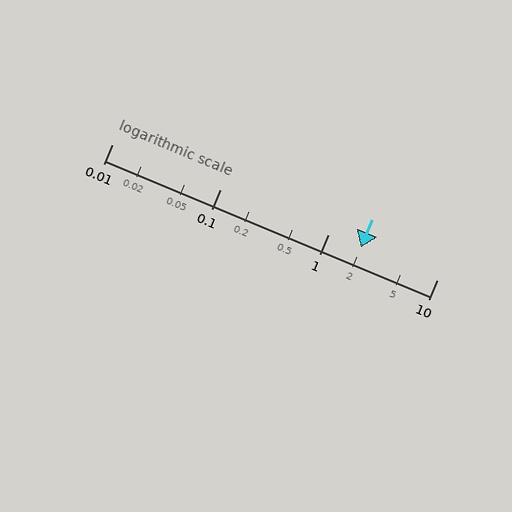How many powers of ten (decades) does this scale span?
The scale spans 3 decades, from 0.01 to 10.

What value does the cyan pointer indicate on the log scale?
The pointer indicates approximately 2.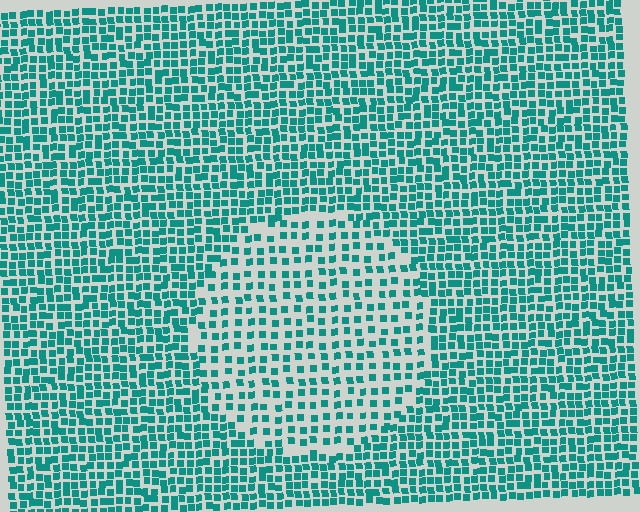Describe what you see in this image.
The image contains small teal elements arranged at two different densities. A circle-shaped region is visible where the elements are less densely packed than the surrounding area.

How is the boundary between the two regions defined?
The boundary is defined by a change in element density (approximately 1.8x ratio). All elements are the same color, size, and shape.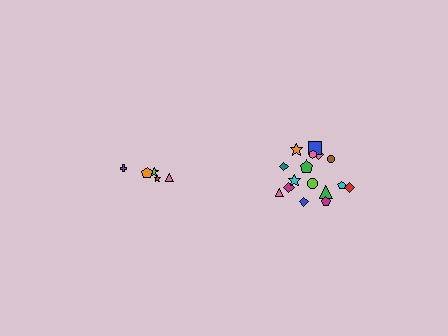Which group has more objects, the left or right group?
The right group.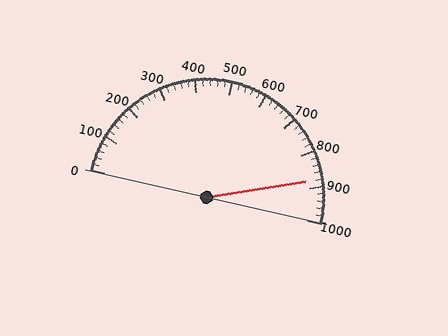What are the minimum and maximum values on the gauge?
The gauge ranges from 0 to 1000.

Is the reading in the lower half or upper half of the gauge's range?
The reading is in the upper half of the range (0 to 1000).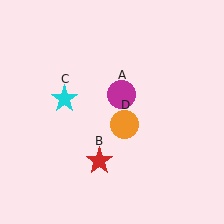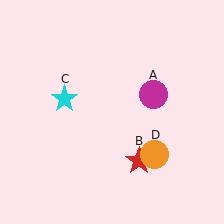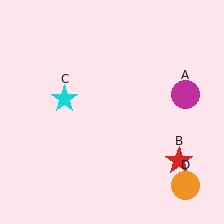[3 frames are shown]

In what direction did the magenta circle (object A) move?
The magenta circle (object A) moved right.